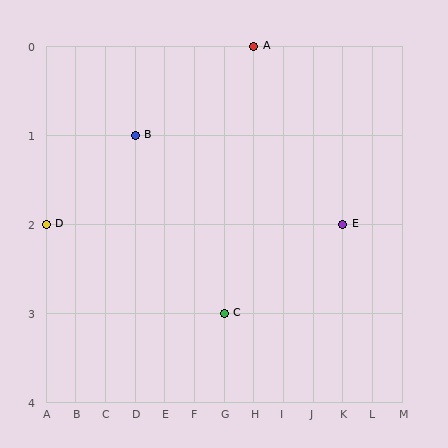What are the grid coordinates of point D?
Point D is at grid coordinates (A, 2).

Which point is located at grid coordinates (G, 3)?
Point C is at (G, 3).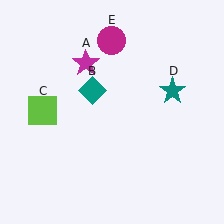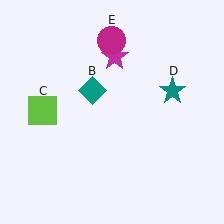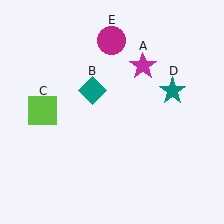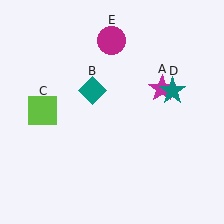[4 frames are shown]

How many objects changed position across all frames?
1 object changed position: magenta star (object A).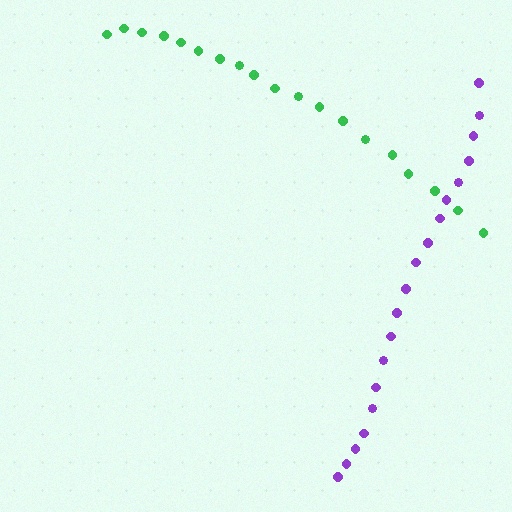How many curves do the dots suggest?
There are 2 distinct paths.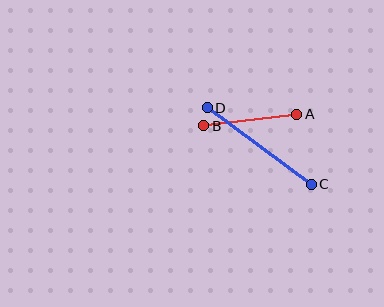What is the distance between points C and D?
The distance is approximately 129 pixels.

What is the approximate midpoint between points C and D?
The midpoint is at approximately (259, 146) pixels.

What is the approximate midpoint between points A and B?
The midpoint is at approximately (250, 120) pixels.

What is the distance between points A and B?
The distance is approximately 94 pixels.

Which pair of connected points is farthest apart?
Points C and D are farthest apart.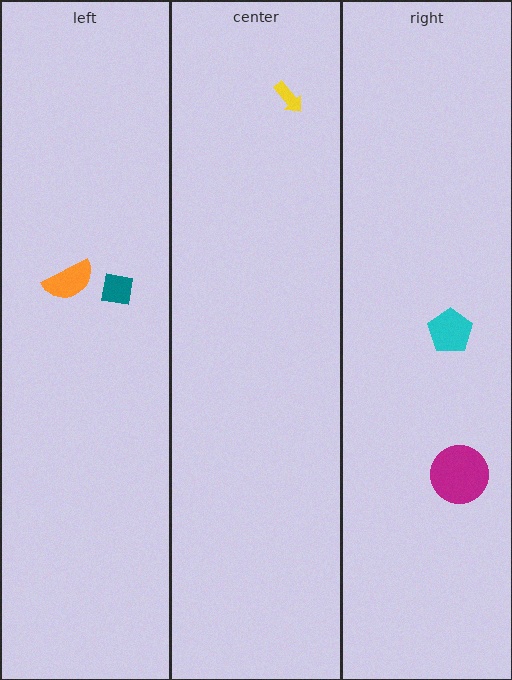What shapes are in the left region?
The orange semicircle, the teal square.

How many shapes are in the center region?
1.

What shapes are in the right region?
The cyan pentagon, the magenta circle.